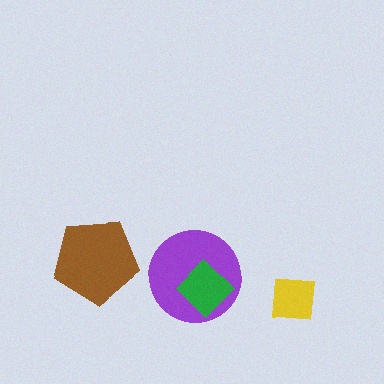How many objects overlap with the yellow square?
0 objects overlap with the yellow square.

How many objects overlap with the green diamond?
1 object overlaps with the green diamond.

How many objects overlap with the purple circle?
1 object overlaps with the purple circle.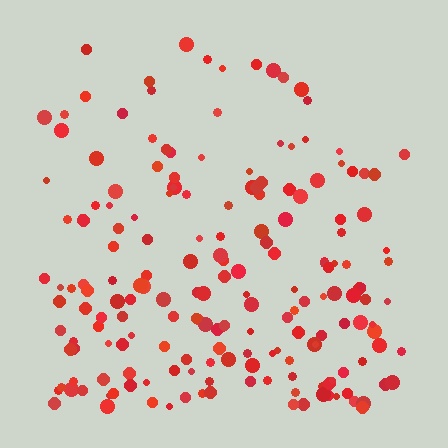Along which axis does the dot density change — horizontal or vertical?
Vertical.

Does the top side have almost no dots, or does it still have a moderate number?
Still a moderate number, just noticeably fewer than the bottom.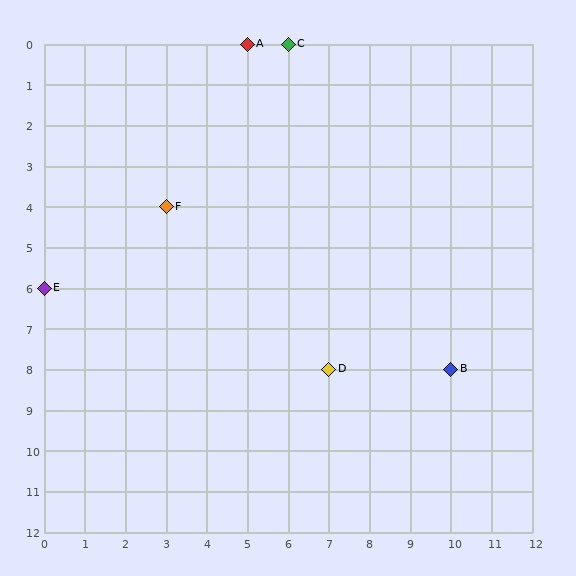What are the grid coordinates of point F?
Point F is at grid coordinates (3, 4).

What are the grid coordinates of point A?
Point A is at grid coordinates (5, 0).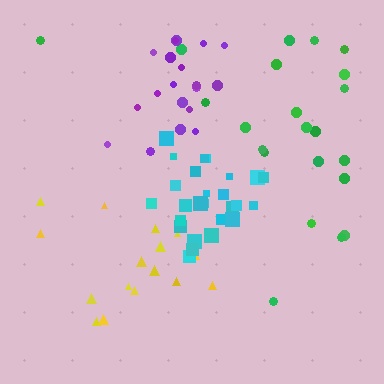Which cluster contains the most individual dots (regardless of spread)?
Cyan (27).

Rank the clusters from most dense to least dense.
cyan, purple, green, yellow.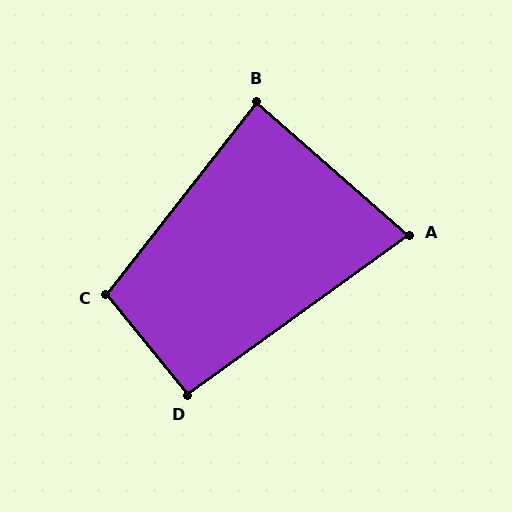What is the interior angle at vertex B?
Approximately 87 degrees (approximately right).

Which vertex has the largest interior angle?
C, at approximately 103 degrees.